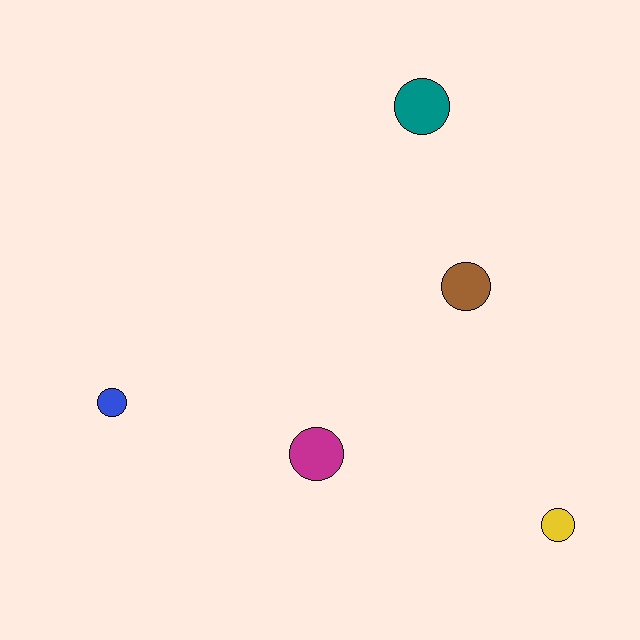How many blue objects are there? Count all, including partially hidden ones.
There is 1 blue object.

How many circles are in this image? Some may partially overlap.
There are 5 circles.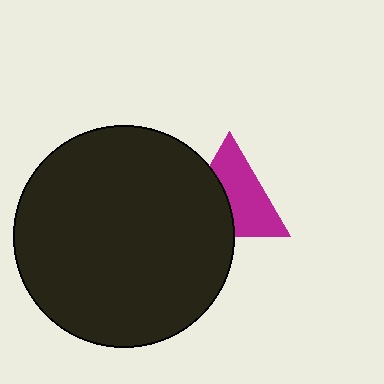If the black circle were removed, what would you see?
You would see the complete magenta triangle.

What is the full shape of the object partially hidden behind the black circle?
The partially hidden object is a magenta triangle.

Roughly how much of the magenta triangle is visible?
About half of it is visible (roughly 58%).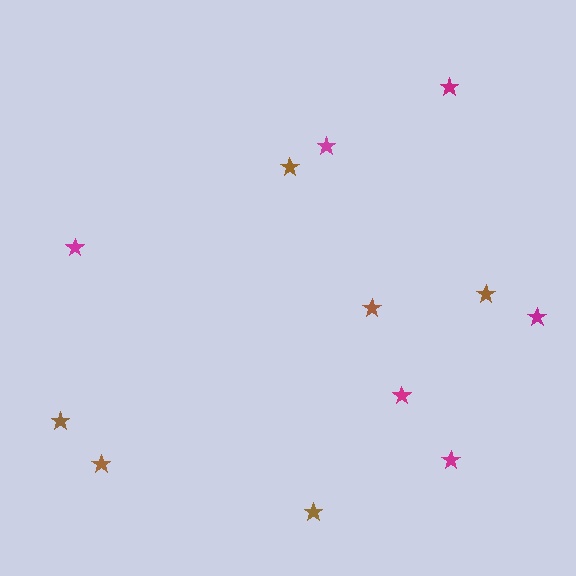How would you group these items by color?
There are 2 groups: one group of magenta stars (6) and one group of brown stars (6).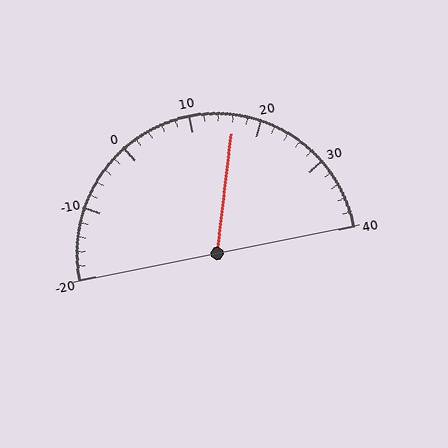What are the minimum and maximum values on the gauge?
The gauge ranges from -20 to 40.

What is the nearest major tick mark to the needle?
The nearest major tick mark is 20.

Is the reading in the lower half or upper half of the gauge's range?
The reading is in the upper half of the range (-20 to 40).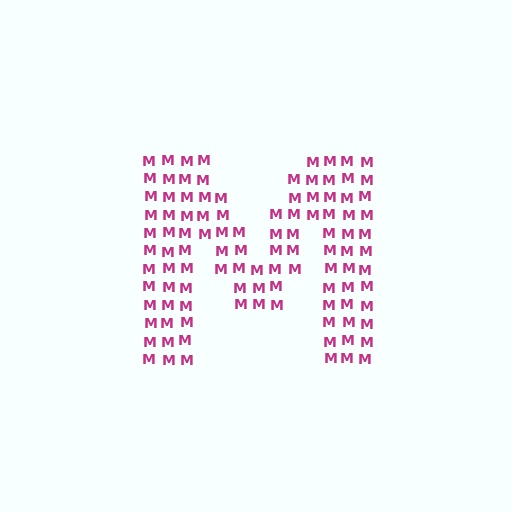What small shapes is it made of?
It is made of small letter M's.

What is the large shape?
The large shape is the letter M.